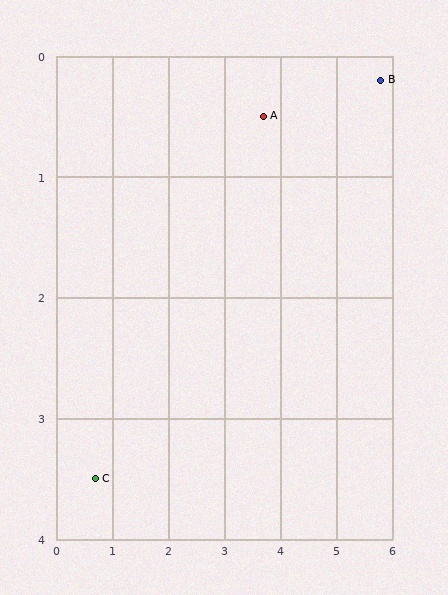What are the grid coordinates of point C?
Point C is at approximately (0.7, 3.5).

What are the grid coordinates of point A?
Point A is at approximately (3.7, 0.5).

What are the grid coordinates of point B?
Point B is at approximately (5.8, 0.2).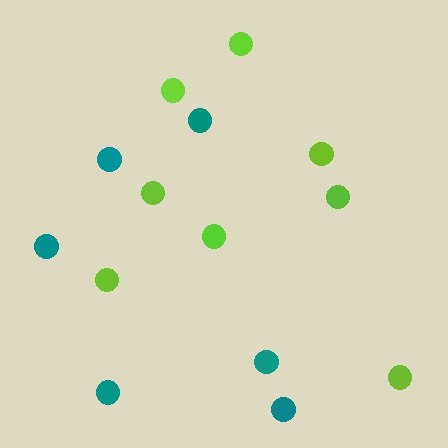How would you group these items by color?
There are 2 groups: one group of teal circles (6) and one group of lime circles (8).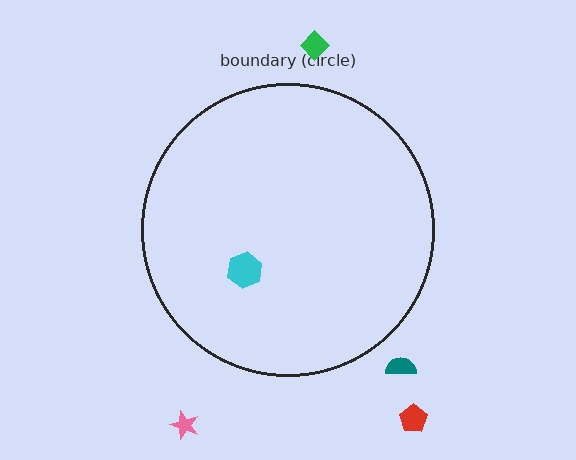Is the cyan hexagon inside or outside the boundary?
Inside.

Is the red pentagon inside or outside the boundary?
Outside.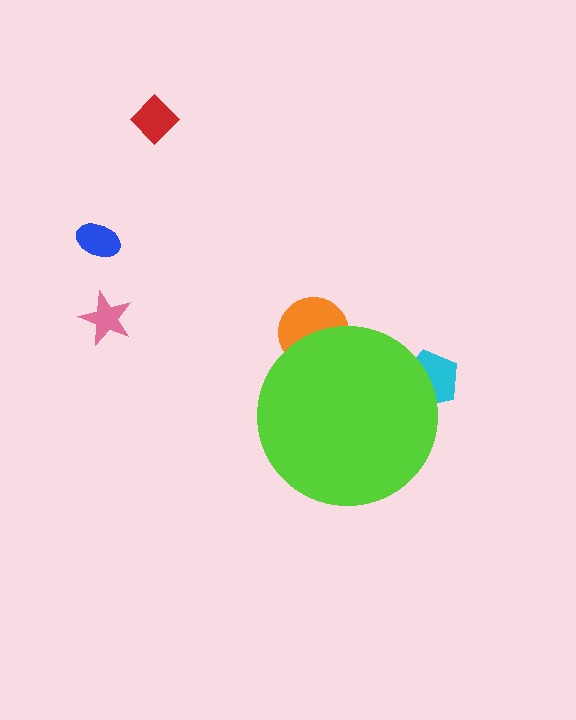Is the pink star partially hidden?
No, the pink star is fully visible.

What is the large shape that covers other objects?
A lime circle.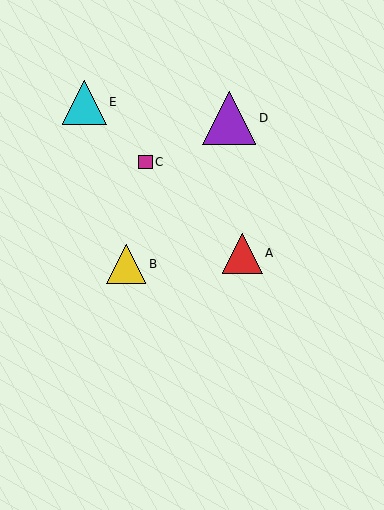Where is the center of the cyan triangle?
The center of the cyan triangle is at (84, 102).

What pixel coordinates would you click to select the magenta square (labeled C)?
Click at (146, 162) to select the magenta square C.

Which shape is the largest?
The purple triangle (labeled D) is the largest.